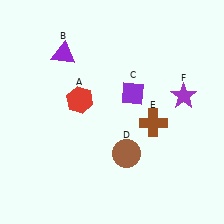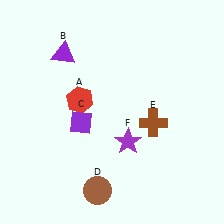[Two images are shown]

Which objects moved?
The objects that moved are: the purple diamond (C), the brown circle (D), the purple star (F).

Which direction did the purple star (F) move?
The purple star (F) moved left.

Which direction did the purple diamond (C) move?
The purple diamond (C) moved left.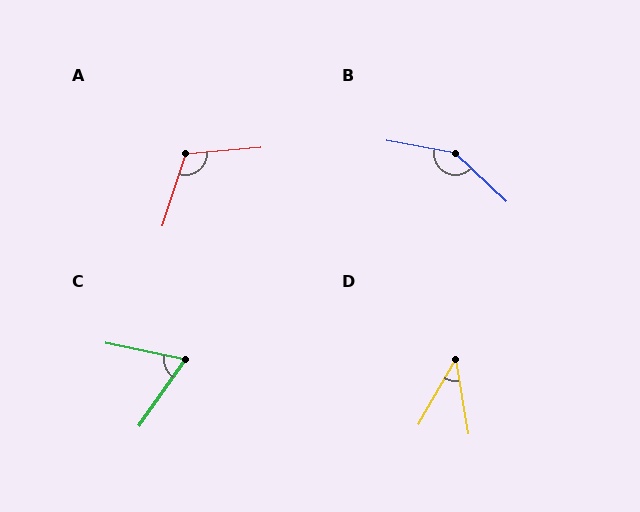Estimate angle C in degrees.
Approximately 67 degrees.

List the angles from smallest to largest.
D (39°), C (67°), A (112°), B (147°).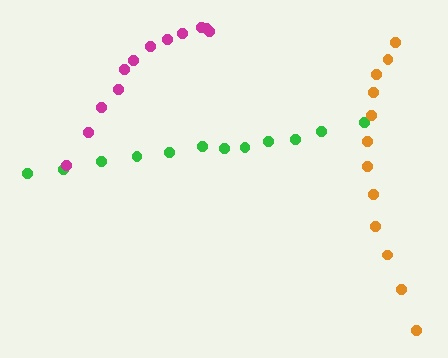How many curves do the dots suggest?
There are 3 distinct paths.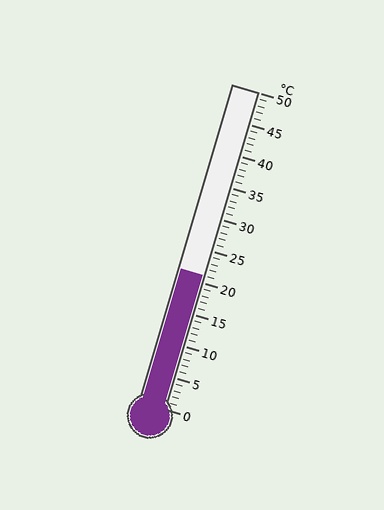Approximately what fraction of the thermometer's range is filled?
The thermometer is filled to approximately 40% of its range.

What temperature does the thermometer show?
The thermometer shows approximately 21°C.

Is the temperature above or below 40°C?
The temperature is below 40°C.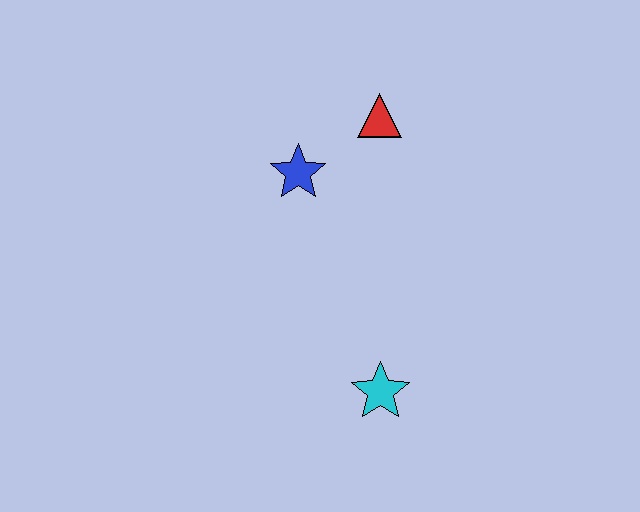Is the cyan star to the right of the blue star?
Yes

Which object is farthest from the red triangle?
The cyan star is farthest from the red triangle.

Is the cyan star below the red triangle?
Yes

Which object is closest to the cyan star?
The blue star is closest to the cyan star.